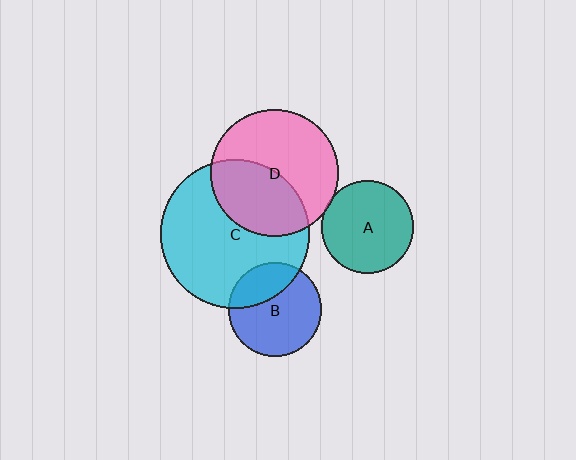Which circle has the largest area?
Circle C (cyan).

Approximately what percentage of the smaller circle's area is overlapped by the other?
Approximately 30%.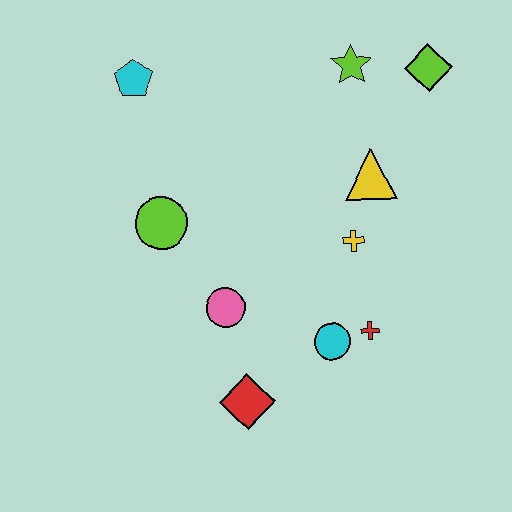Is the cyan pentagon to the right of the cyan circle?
No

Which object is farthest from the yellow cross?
The cyan pentagon is farthest from the yellow cross.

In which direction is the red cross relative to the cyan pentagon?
The red cross is below the cyan pentagon.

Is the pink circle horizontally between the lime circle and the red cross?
Yes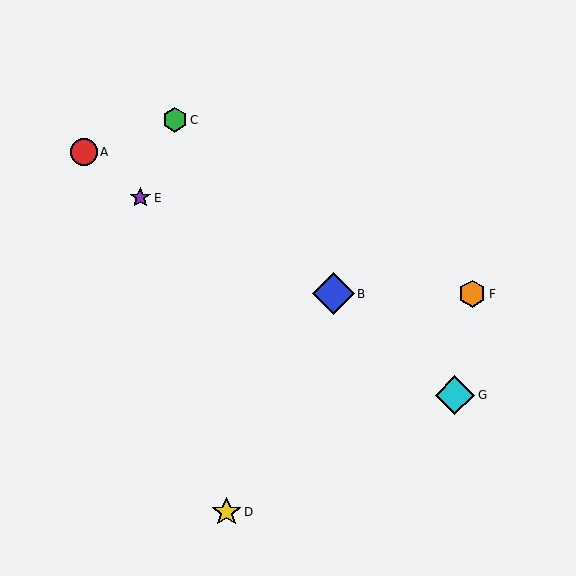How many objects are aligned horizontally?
2 objects (B, F) are aligned horizontally.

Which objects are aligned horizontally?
Objects B, F are aligned horizontally.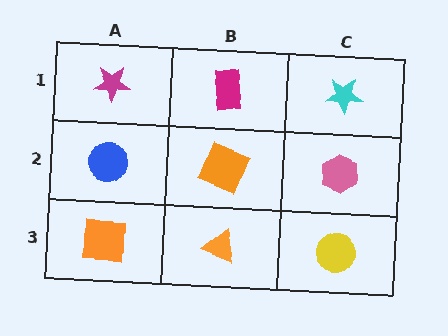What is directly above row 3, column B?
An orange square.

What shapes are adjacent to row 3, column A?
A blue circle (row 2, column A), an orange triangle (row 3, column B).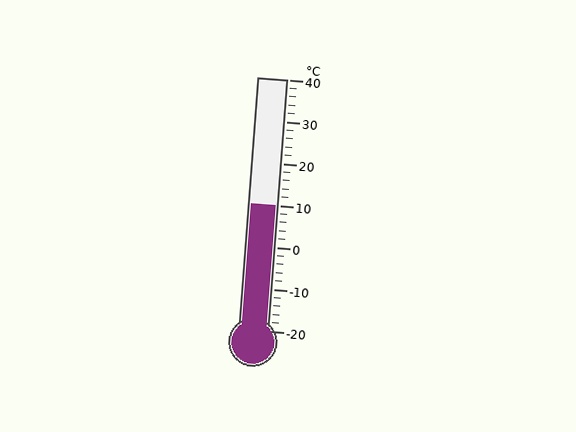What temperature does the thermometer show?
The thermometer shows approximately 10°C.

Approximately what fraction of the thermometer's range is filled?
The thermometer is filled to approximately 50% of its range.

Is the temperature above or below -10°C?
The temperature is above -10°C.